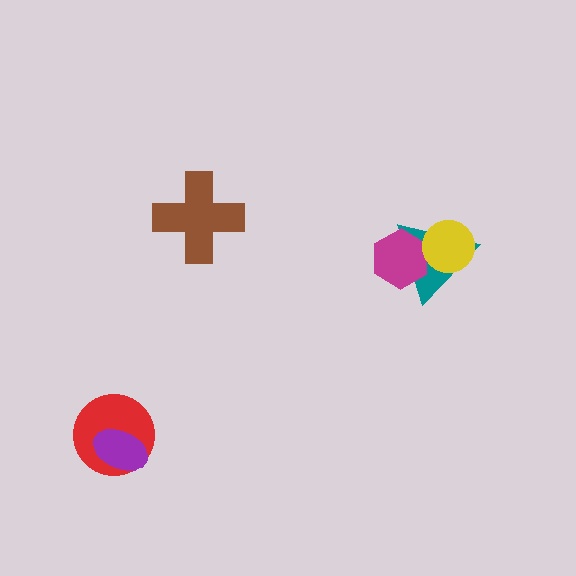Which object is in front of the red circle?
The purple ellipse is in front of the red circle.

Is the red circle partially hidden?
Yes, it is partially covered by another shape.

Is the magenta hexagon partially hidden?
Yes, it is partially covered by another shape.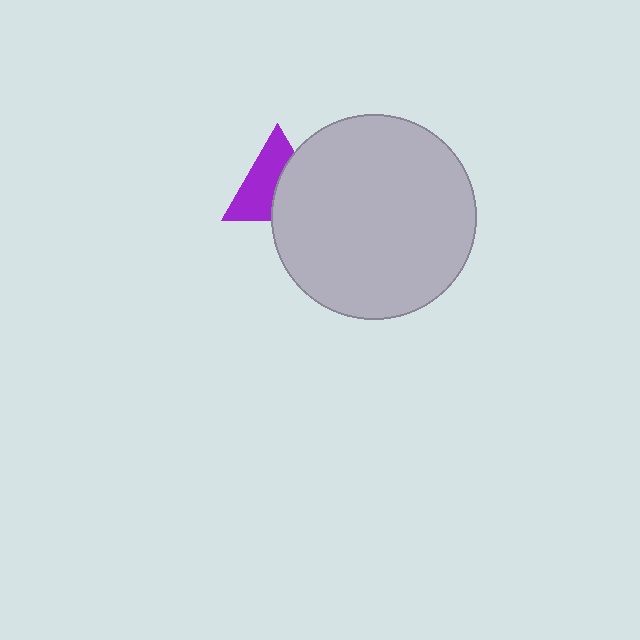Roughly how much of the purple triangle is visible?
About half of it is visible (roughly 54%).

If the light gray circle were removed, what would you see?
You would see the complete purple triangle.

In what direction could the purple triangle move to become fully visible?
The purple triangle could move left. That would shift it out from behind the light gray circle entirely.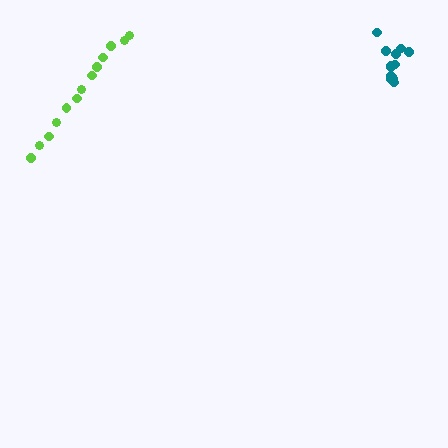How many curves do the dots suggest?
There are 2 distinct paths.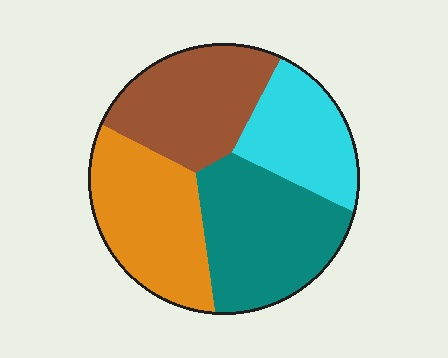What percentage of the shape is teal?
Teal takes up between a quarter and a half of the shape.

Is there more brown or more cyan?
Brown.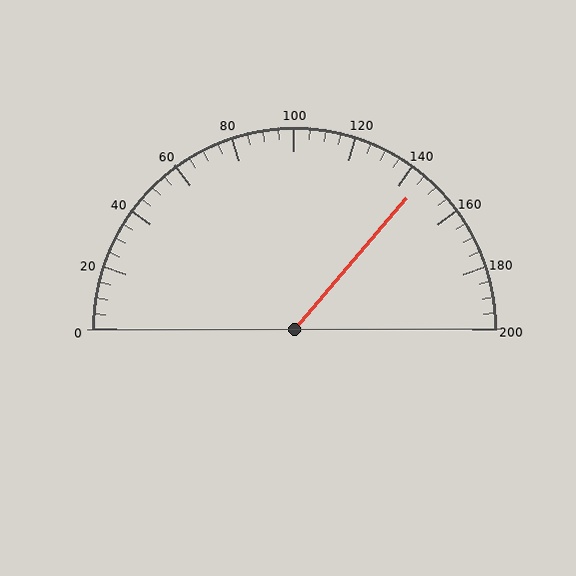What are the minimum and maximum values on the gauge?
The gauge ranges from 0 to 200.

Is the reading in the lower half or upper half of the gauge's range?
The reading is in the upper half of the range (0 to 200).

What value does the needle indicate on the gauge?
The needle indicates approximately 145.